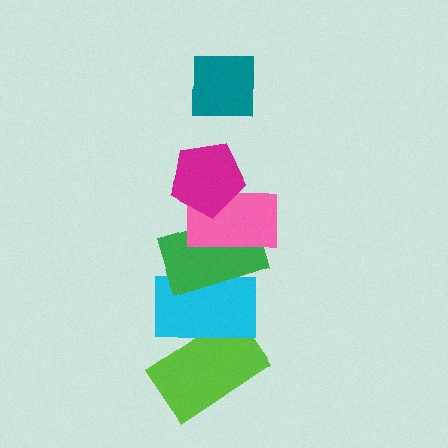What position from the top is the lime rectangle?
The lime rectangle is 6th from the top.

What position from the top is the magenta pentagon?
The magenta pentagon is 2nd from the top.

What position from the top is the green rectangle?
The green rectangle is 4th from the top.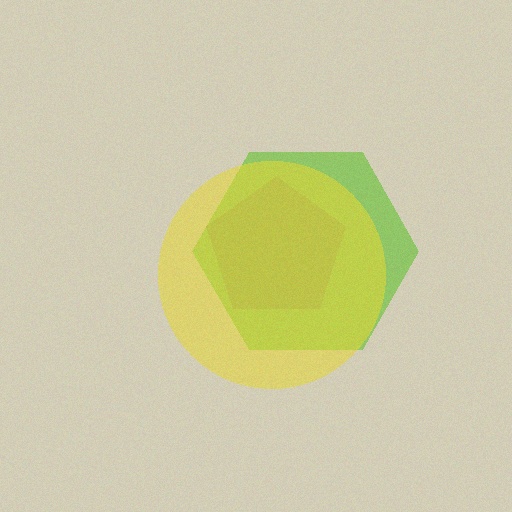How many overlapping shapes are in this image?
There are 3 overlapping shapes in the image.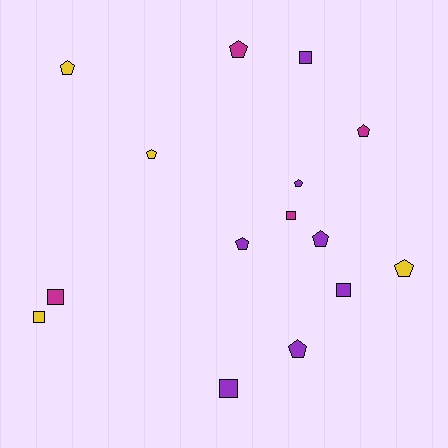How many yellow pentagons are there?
There are 3 yellow pentagons.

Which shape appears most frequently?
Pentagon, with 9 objects.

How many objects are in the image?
There are 15 objects.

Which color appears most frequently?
Purple, with 7 objects.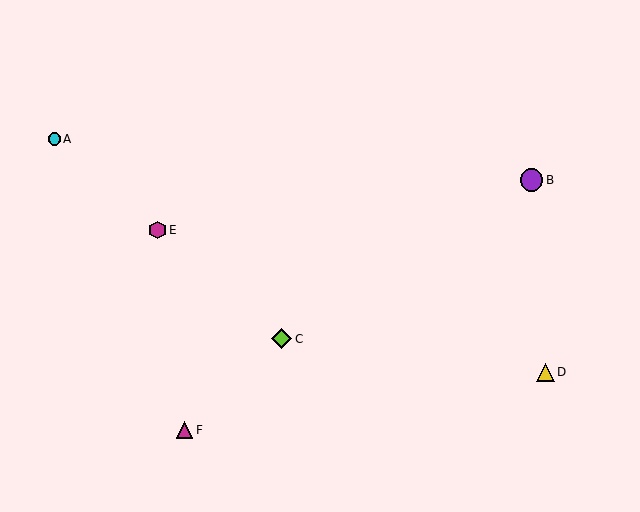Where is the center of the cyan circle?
The center of the cyan circle is at (54, 139).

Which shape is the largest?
The purple circle (labeled B) is the largest.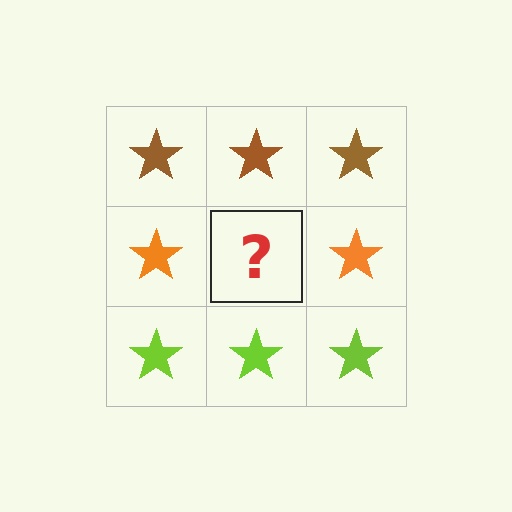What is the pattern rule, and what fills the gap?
The rule is that each row has a consistent color. The gap should be filled with an orange star.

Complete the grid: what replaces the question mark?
The question mark should be replaced with an orange star.